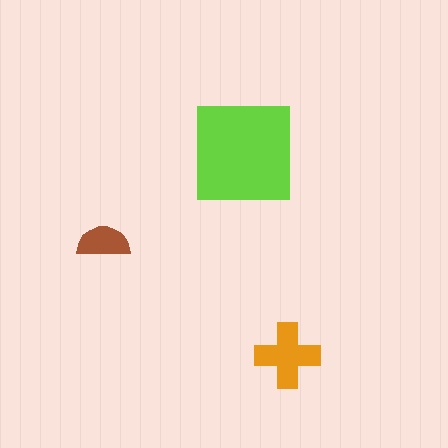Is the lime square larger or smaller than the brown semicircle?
Larger.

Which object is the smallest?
The brown semicircle.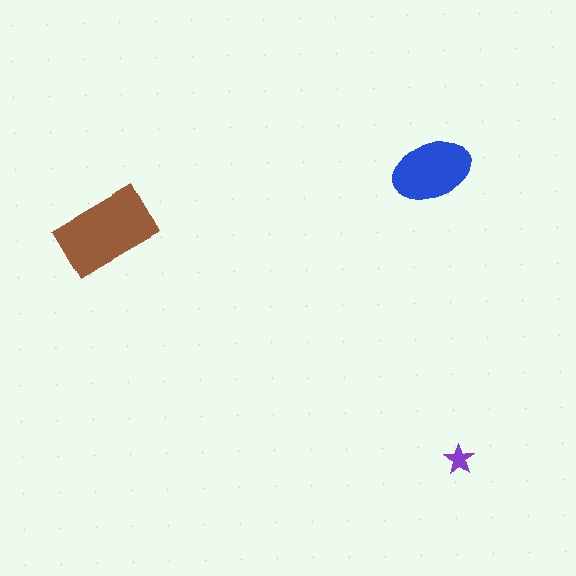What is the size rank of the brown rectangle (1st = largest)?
1st.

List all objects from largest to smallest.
The brown rectangle, the blue ellipse, the purple star.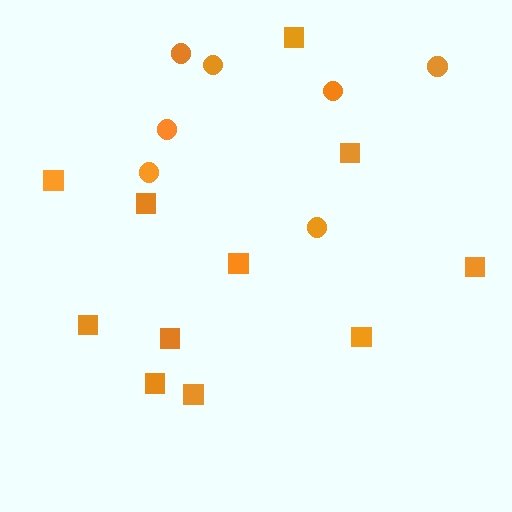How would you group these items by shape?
There are 2 groups: one group of circles (7) and one group of squares (11).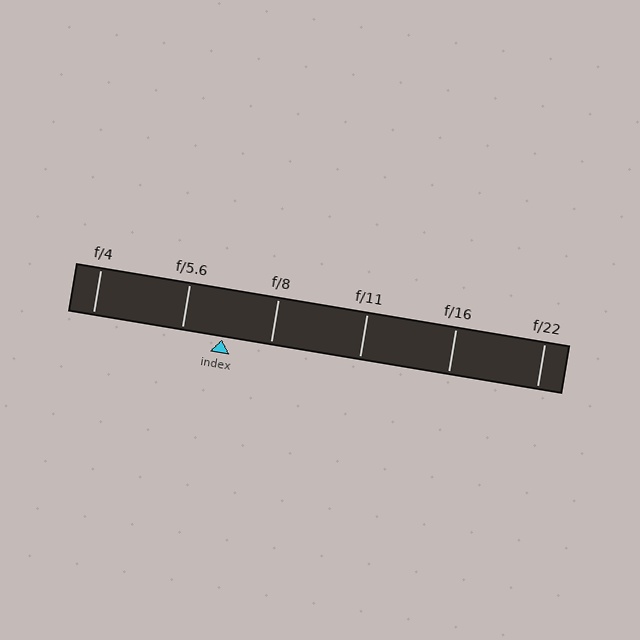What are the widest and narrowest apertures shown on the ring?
The widest aperture shown is f/4 and the narrowest is f/22.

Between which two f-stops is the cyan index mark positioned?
The index mark is between f/5.6 and f/8.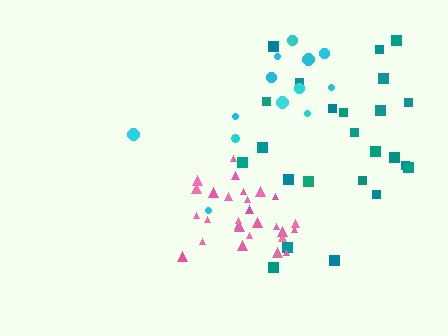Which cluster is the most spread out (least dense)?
Cyan.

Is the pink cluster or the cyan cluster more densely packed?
Pink.